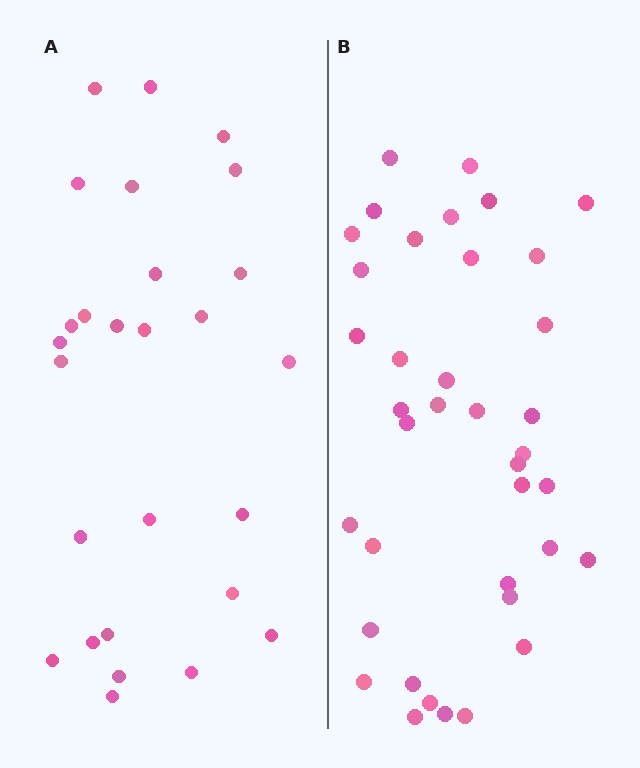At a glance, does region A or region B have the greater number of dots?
Region B (the right region) has more dots.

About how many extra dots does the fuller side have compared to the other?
Region B has roughly 12 or so more dots than region A.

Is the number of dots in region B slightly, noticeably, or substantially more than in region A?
Region B has noticeably more, but not dramatically so. The ratio is roughly 1.4 to 1.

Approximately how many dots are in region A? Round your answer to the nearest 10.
About 30 dots. (The exact count is 27, which rounds to 30.)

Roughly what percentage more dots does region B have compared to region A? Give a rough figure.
About 40% more.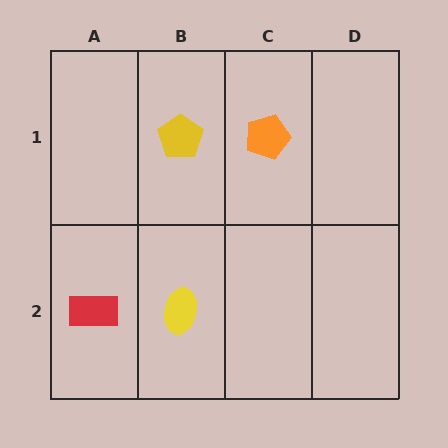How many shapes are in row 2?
2 shapes.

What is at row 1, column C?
An orange pentagon.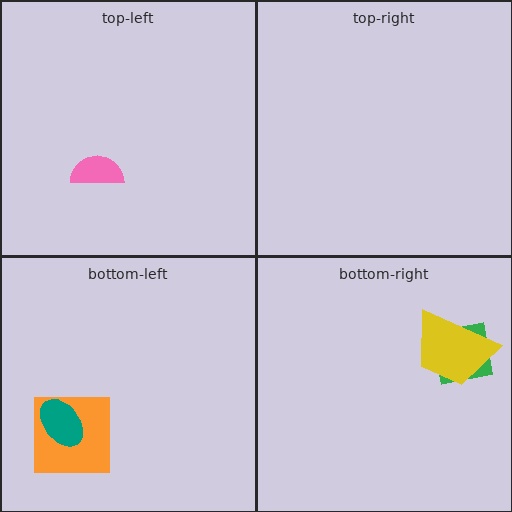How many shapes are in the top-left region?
1.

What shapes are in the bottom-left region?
The orange square, the teal ellipse.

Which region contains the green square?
The bottom-right region.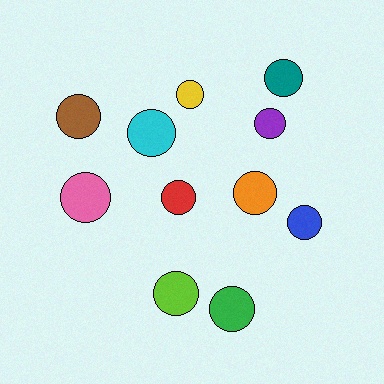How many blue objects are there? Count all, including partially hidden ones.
There is 1 blue object.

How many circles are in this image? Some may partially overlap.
There are 11 circles.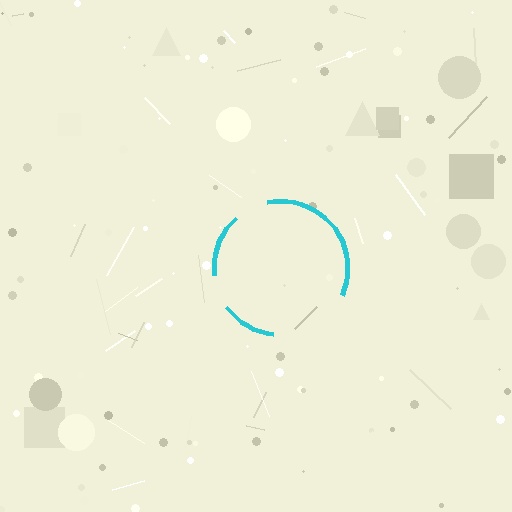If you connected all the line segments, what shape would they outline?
They would outline a circle.